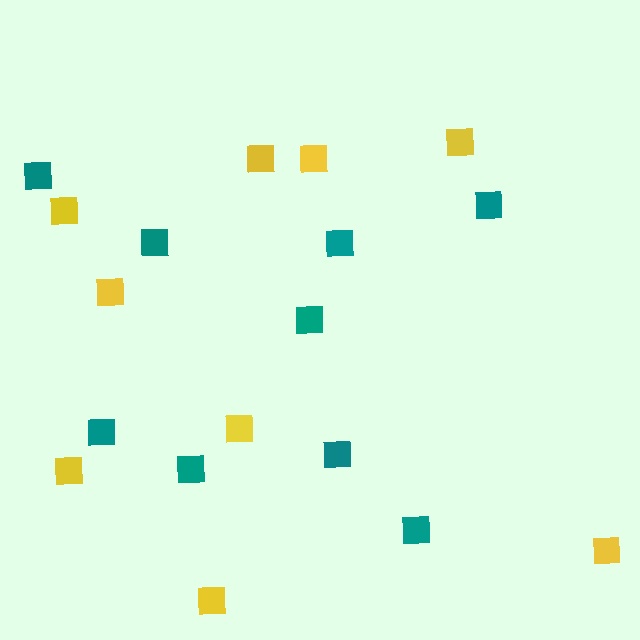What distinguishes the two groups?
There are 2 groups: one group of teal squares (9) and one group of yellow squares (9).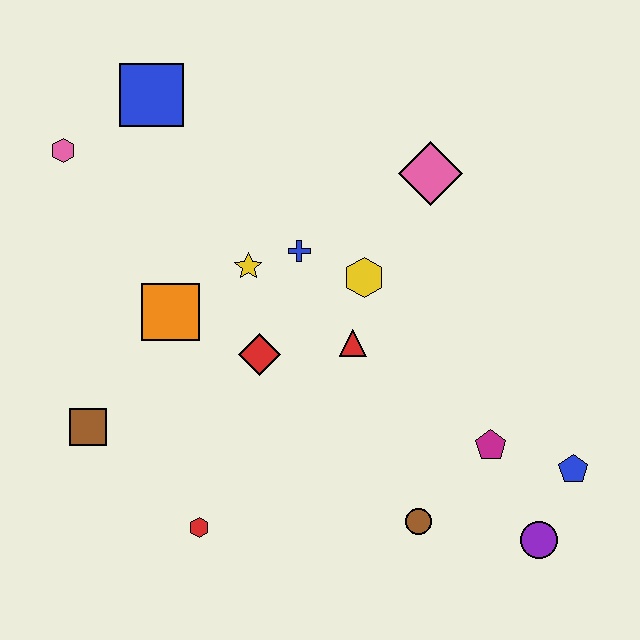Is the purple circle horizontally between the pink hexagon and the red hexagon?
No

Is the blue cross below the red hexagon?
No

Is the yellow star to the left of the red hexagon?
No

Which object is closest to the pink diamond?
The yellow hexagon is closest to the pink diamond.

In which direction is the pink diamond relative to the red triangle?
The pink diamond is above the red triangle.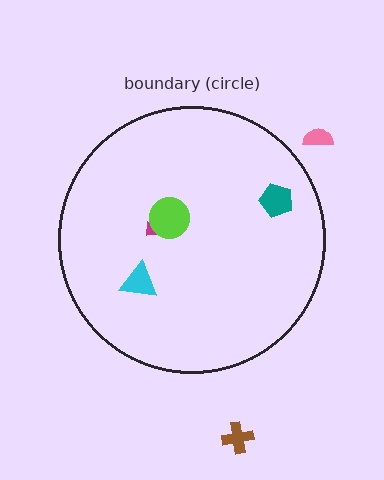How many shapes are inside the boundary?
4 inside, 2 outside.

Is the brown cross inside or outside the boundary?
Outside.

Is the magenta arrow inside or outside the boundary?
Inside.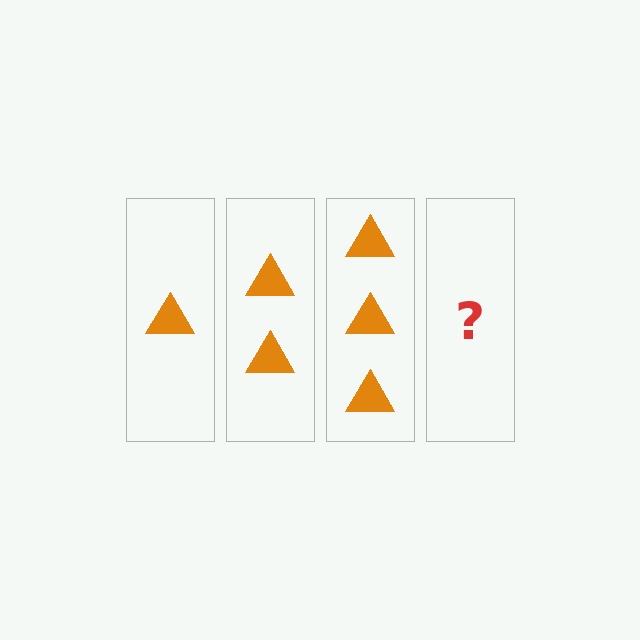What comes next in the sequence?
The next element should be 4 triangles.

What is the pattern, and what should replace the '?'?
The pattern is that each step adds one more triangle. The '?' should be 4 triangles.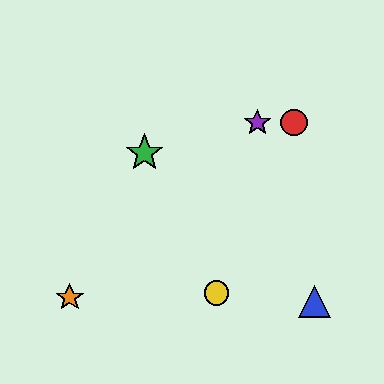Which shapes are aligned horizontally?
The red circle, the purple star are aligned horizontally.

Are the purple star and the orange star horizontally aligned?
No, the purple star is at y≈123 and the orange star is at y≈298.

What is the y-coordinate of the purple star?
The purple star is at y≈123.